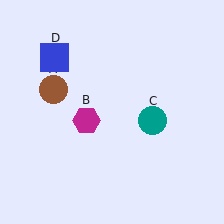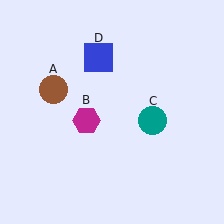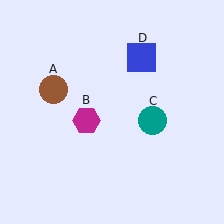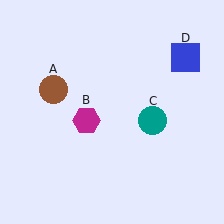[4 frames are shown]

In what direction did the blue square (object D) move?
The blue square (object D) moved right.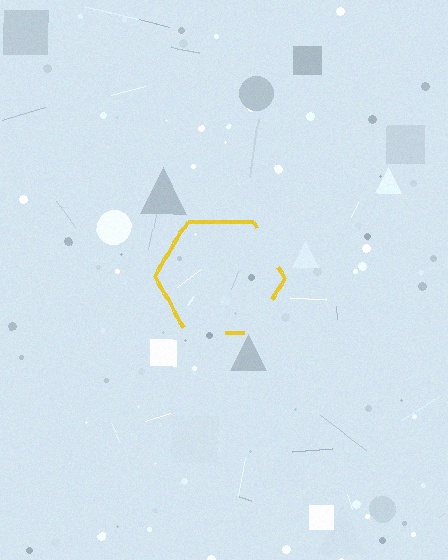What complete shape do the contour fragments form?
The contour fragments form a hexagon.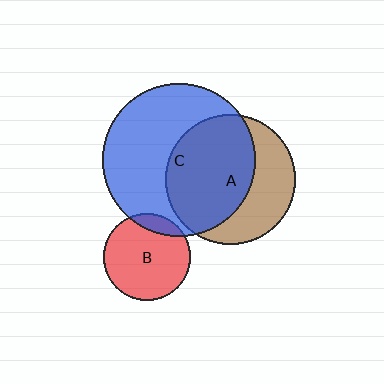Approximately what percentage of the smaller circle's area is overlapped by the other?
Approximately 60%.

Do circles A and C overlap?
Yes.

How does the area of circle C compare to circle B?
Approximately 3.1 times.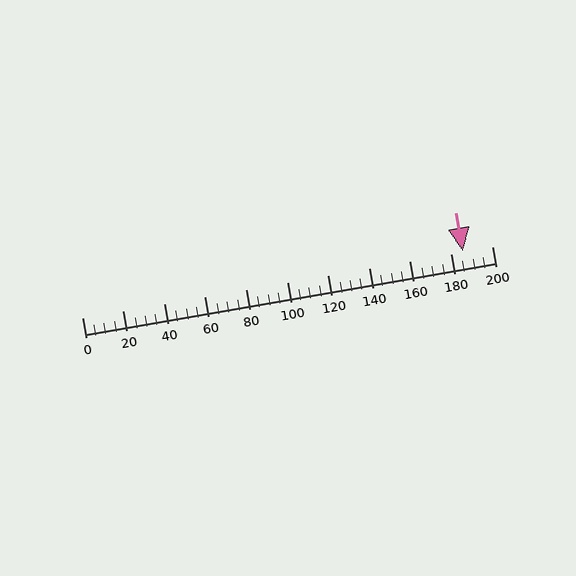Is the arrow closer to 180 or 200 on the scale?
The arrow is closer to 180.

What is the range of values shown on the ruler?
The ruler shows values from 0 to 200.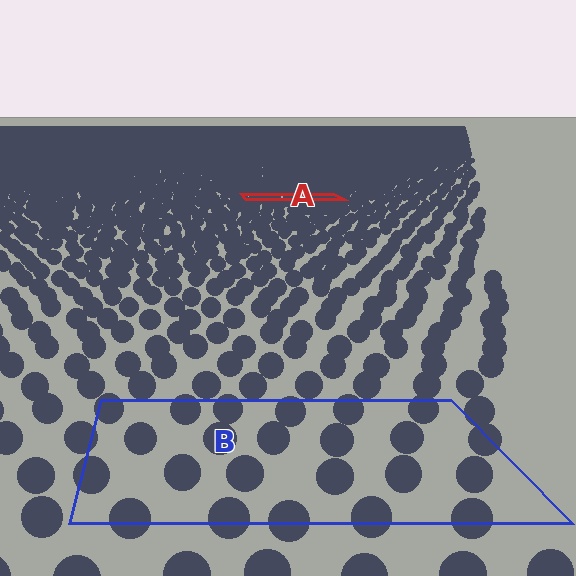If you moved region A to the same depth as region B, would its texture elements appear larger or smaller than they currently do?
They would appear larger. At a closer depth, the same texture elements are projected at a bigger on-screen size.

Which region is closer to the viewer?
Region B is closer. The texture elements there are larger and more spread out.